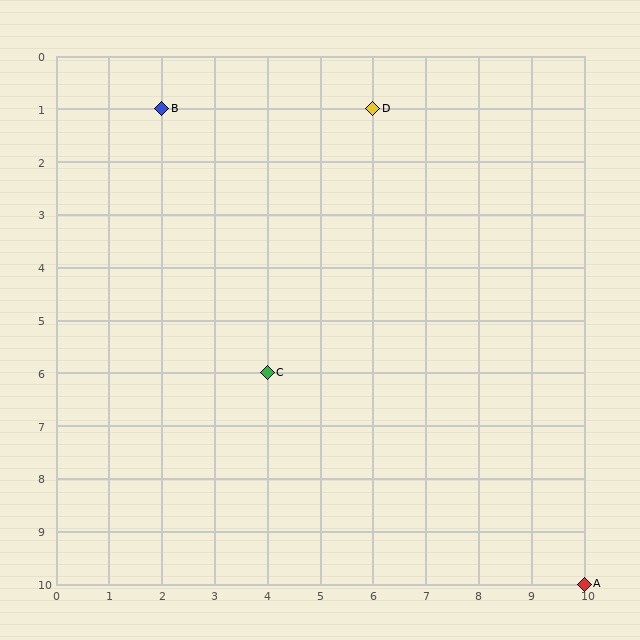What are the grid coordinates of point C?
Point C is at grid coordinates (4, 6).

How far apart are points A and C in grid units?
Points A and C are 6 columns and 4 rows apart (about 7.2 grid units diagonally).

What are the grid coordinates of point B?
Point B is at grid coordinates (2, 1).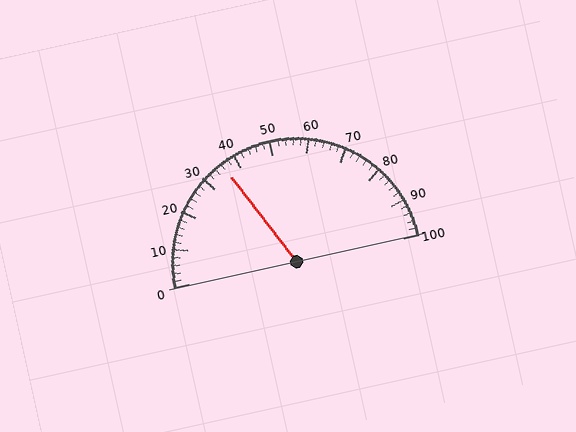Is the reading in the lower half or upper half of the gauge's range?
The reading is in the lower half of the range (0 to 100).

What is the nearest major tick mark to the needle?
The nearest major tick mark is 40.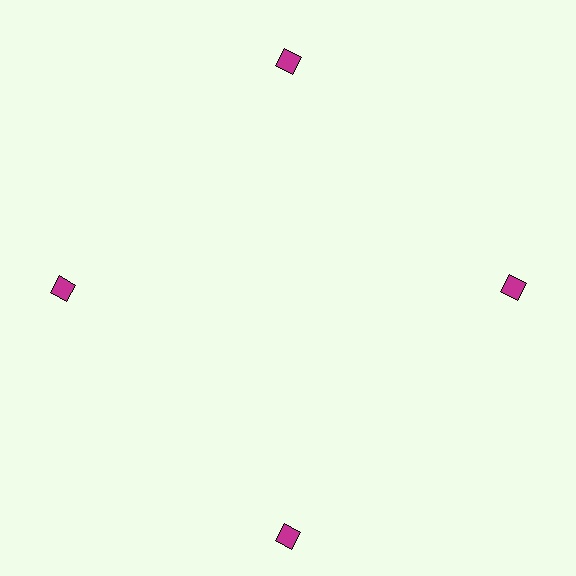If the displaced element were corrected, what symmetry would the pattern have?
It would have 4-fold rotational symmetry — the pattern would map onto itself every 90 degrees.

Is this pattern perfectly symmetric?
No. The 4 magenta squares are arranged in a ring, but one element near the 6 o'clock position is pushed outward from the center, breaking the 4-fold rotational symmetry.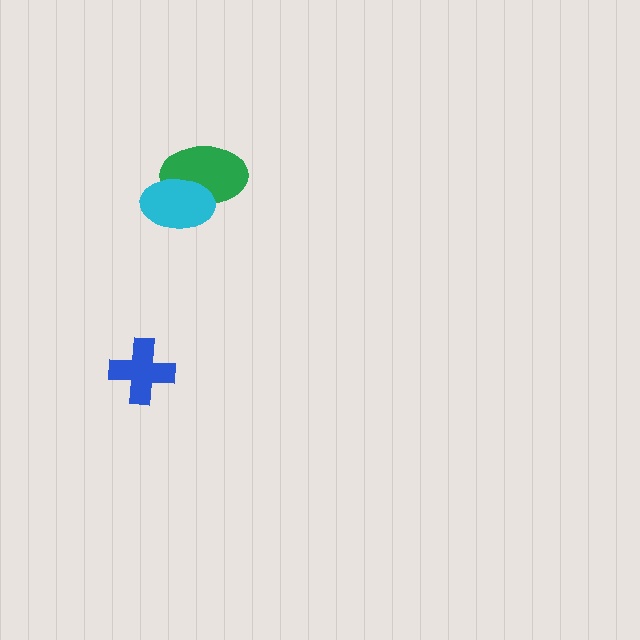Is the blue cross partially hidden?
No, no other shape covers it.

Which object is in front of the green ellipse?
The cyan ellipse is in front of the green ellipse.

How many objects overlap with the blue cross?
0 objects overlap with the blue cross.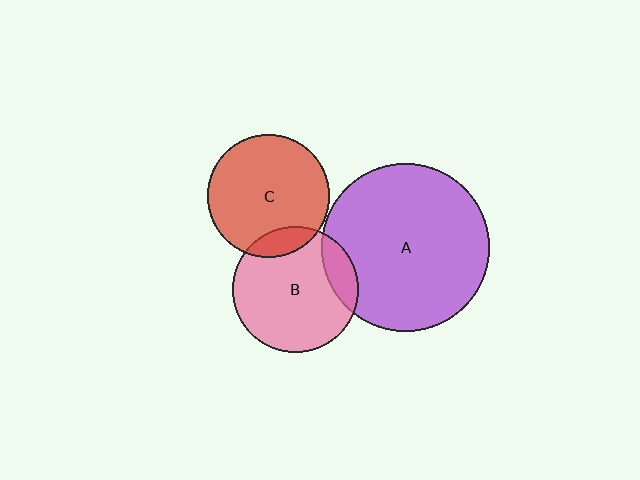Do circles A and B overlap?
Yes.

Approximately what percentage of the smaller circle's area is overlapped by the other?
Approximately 15%.